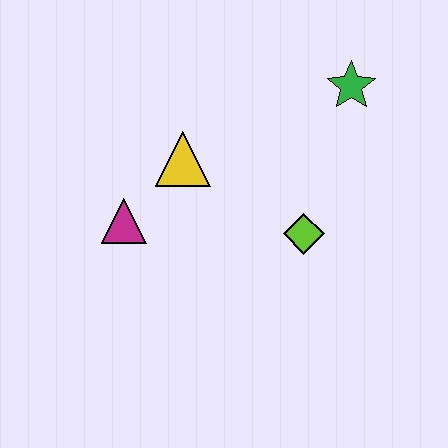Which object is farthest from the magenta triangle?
The green star is farthest from the magenta triangle.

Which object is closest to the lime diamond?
The yellow triangle is closest to the lime diamond.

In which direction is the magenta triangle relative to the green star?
The magenta triangle is to the left of the green star.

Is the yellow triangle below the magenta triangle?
No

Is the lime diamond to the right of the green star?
No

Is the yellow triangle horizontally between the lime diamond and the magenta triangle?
Yes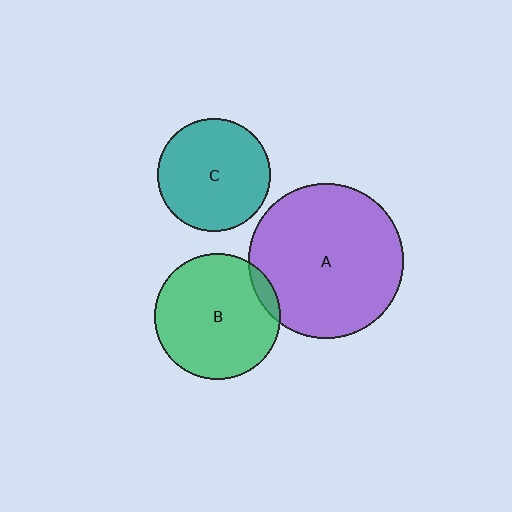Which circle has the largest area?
Circle A (purple).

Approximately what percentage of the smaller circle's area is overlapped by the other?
Approximately 5%.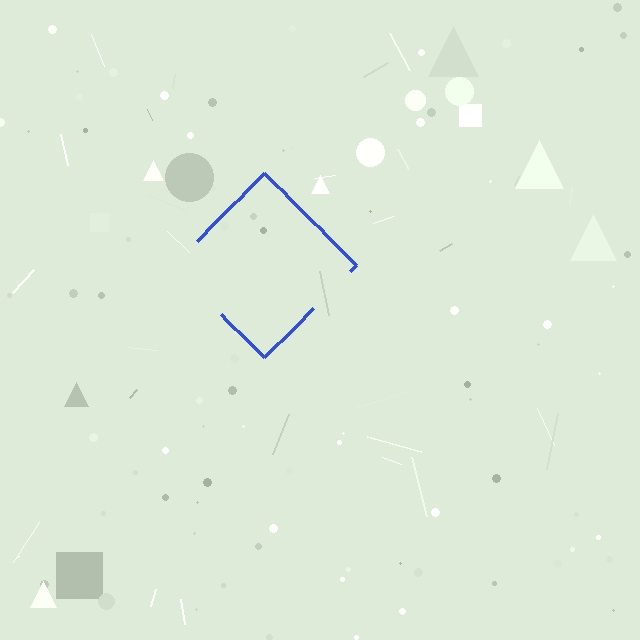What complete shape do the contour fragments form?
The contour fragments form a diamond.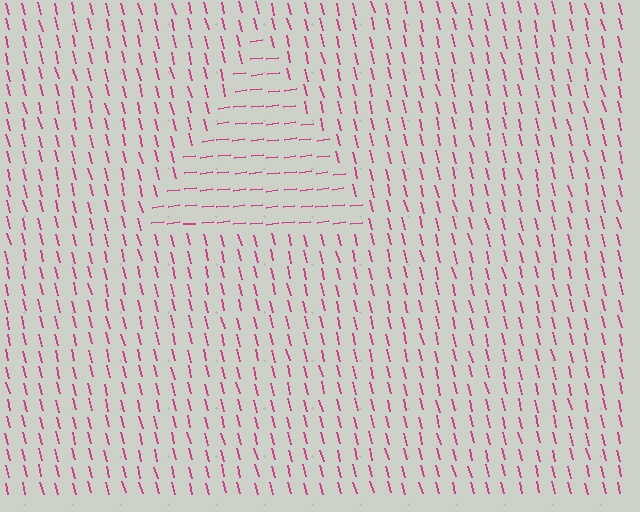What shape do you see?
I see a triangle.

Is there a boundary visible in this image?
Yes, there is a texture boundary formed by a change in line orientation.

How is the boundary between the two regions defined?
The boundary is defined purely by a change in line orientation (approximately 83 degrees difference). All lines are the same color and thickness.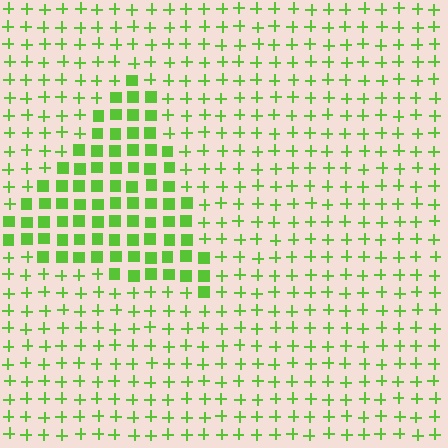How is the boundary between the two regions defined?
The boundary is defined by a change in element shape: squares inside vs. plus signs outside. All elements share the same color and spacing.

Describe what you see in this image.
The image is filled with small lime elements arranged in a uniform grid. A triangle-shaped region contains squares, while the surrounding area contains plus signs. The boundary is defined purely by the change in element shape.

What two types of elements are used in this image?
The image uses squares inside the triangle region and plus signs outside it.